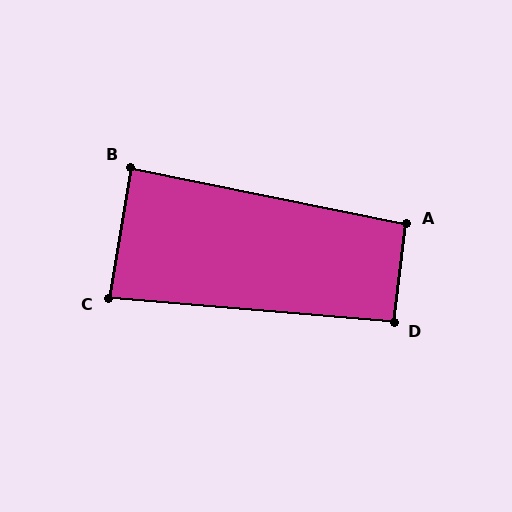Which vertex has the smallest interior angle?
C, at approximately 85 degrees.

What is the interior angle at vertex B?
Approximately 88 degrees (approximately right).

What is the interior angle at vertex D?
Approximately 92 degrees (approximately right).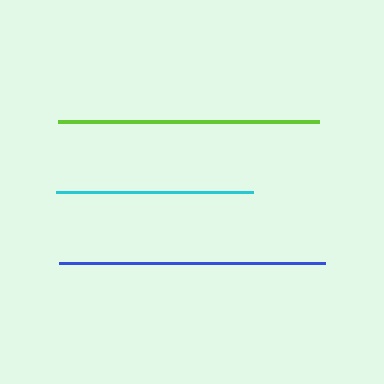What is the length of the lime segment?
The lime segment is approximately 260 pixels long.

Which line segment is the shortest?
The cyan line is the shortest at approximately 197 pixels.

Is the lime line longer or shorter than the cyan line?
The lime line is longer than the cyan line.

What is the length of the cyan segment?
The cyan segment is approximately 197 pixels long.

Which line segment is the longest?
The blue line is the longest at approximately 267 pixels.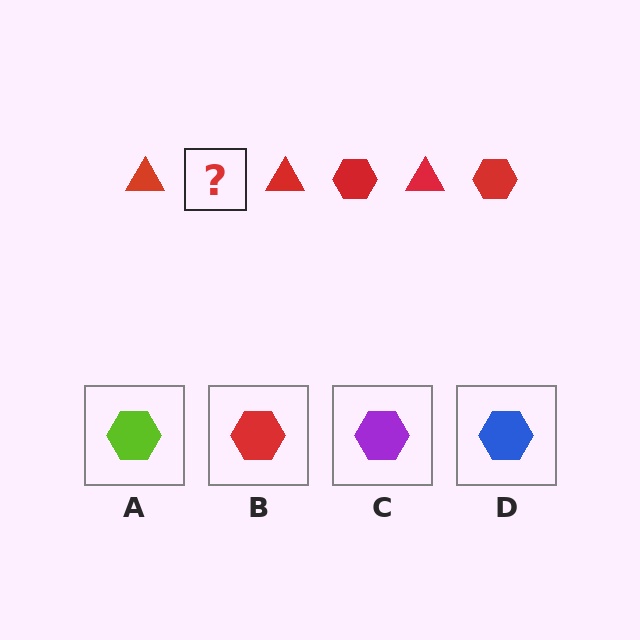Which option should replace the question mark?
Option B.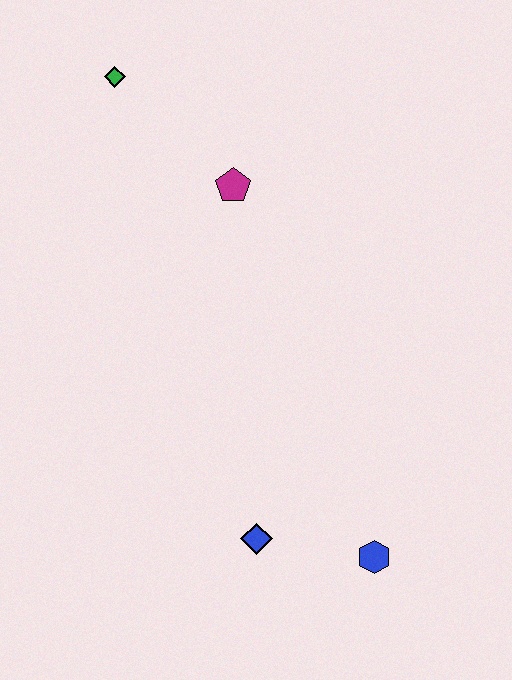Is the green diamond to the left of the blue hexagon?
Yes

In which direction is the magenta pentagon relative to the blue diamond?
The magenta pentagon is above the blue diamond.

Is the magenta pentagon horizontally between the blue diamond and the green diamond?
Yes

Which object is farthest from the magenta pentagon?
The blue hexagon is farthest from the magenta pentagon.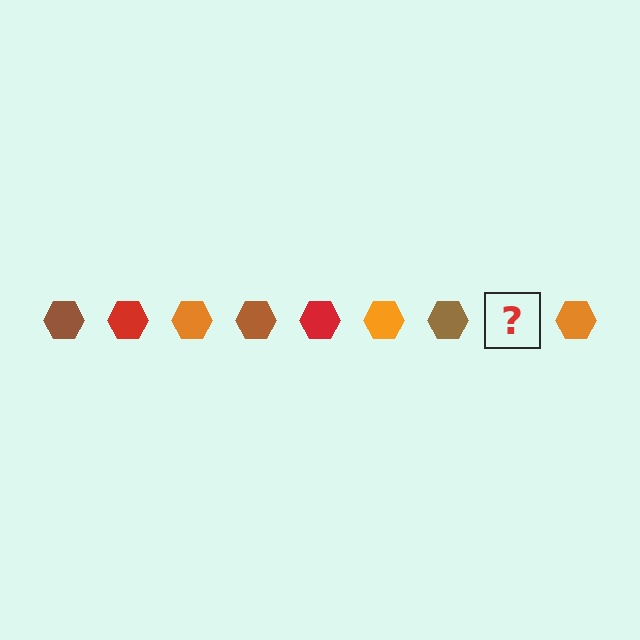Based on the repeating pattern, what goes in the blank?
The blank should be a red hexagon.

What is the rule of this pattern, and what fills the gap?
The rule is that the pattern cycles through brown, red, orange hexagons. The gap should be filled with a red hexagon.